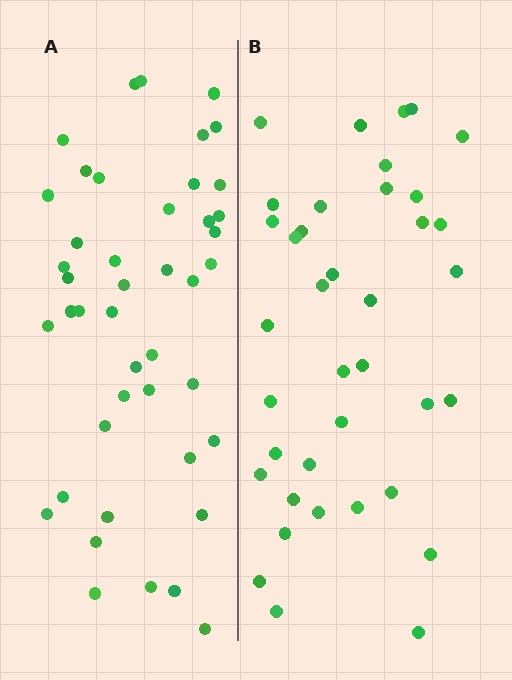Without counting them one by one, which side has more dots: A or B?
Region A (the left region) has more dots.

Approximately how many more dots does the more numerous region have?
Region A has about 6 more dots than region B.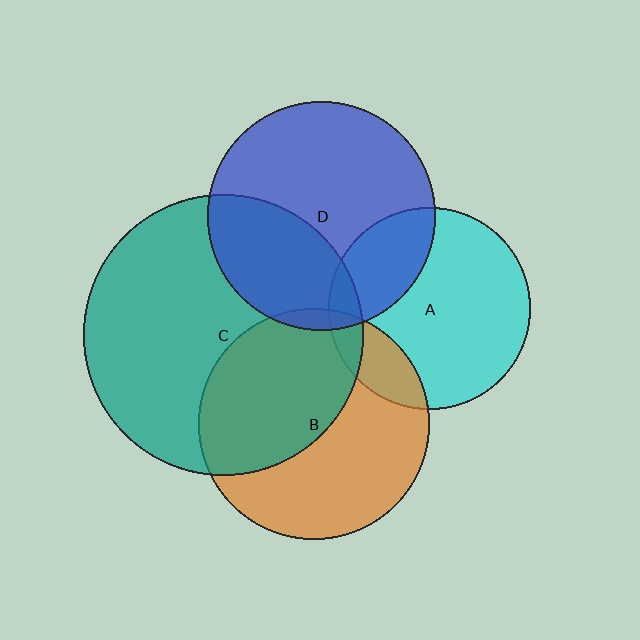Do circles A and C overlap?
Yes.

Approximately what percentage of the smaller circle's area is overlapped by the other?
Approximately 10%.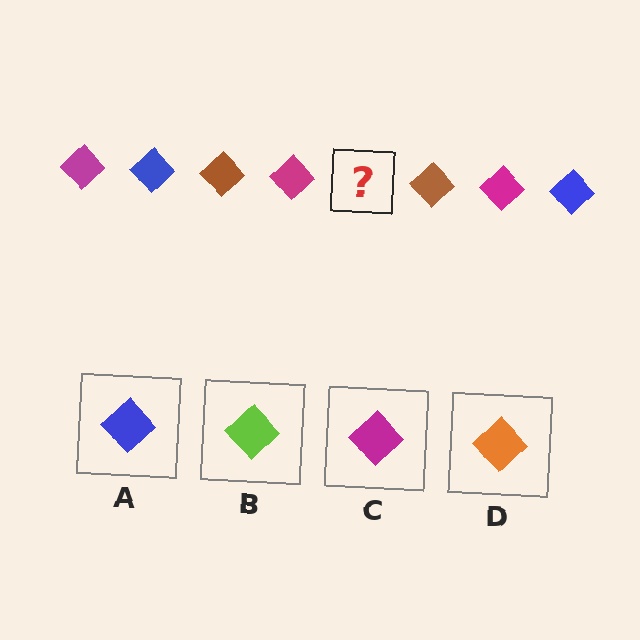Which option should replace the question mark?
Option A.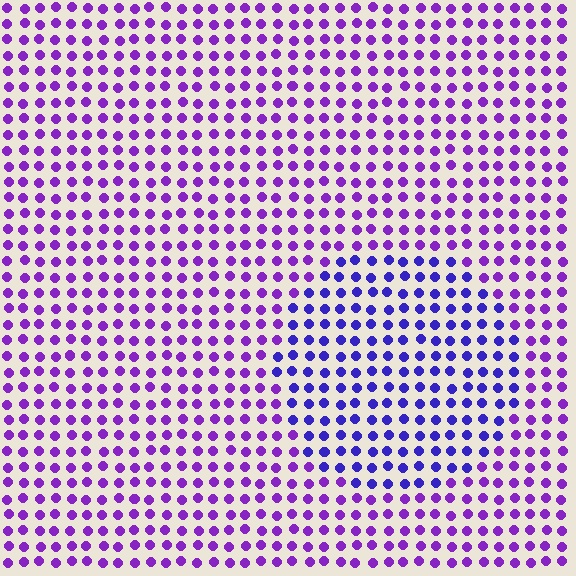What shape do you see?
I see a circle.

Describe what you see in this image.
The image is filled with small purple elements in a uniform arrangement. A circle-shaped region is visible where the elements are tinted to a slightly different hue, forming a subtle color boundary.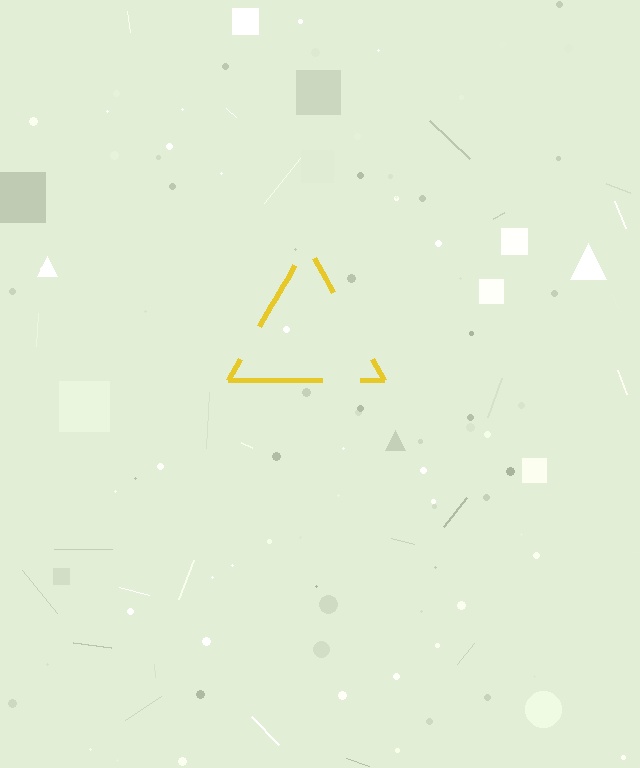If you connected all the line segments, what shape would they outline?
They would outline a triangle.